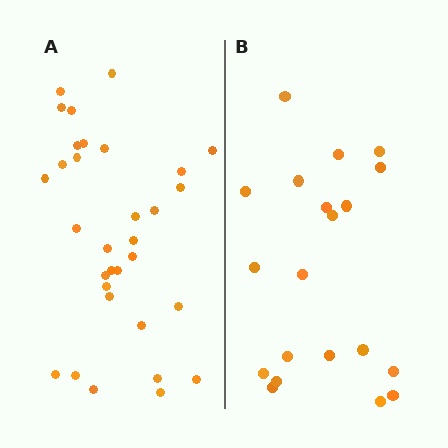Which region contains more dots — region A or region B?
Region A (the left region) has more dots.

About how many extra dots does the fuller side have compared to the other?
Region A has roughly 12 or so more dots than region B.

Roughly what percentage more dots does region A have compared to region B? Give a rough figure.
About 60% more.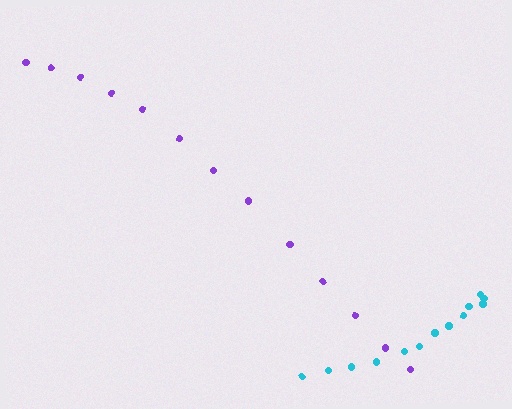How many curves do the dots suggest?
There are 2 distinct paths.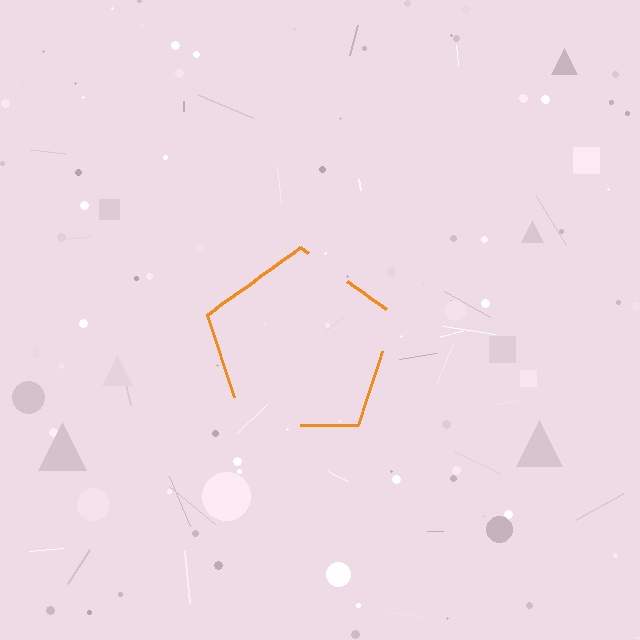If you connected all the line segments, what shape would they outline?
They would outline a pentagon.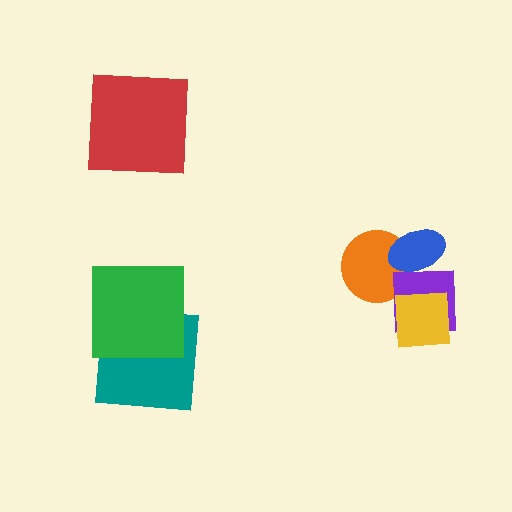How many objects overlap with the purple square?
3 objects overlap with the purple square.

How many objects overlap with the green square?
1 object overlaps with the green square.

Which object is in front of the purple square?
The yellow square is in front of the purple square.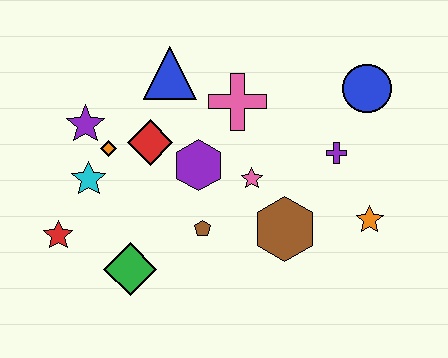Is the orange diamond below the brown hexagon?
No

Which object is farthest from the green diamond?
The blue circle is farthest from the green diamond.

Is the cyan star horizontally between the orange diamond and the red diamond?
No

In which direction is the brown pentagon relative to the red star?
The brown pentagon is to the right of the red star.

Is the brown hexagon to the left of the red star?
No